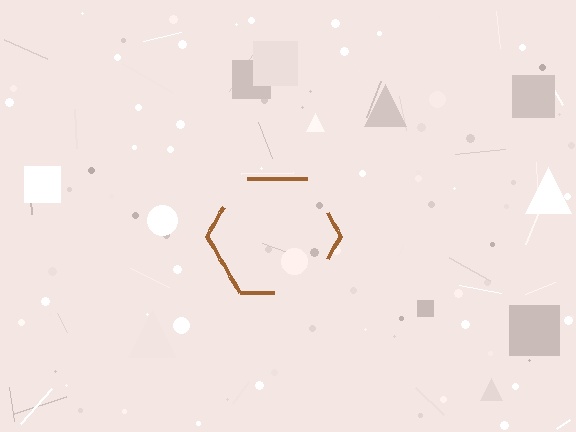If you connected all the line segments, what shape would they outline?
They would outline a hexagon.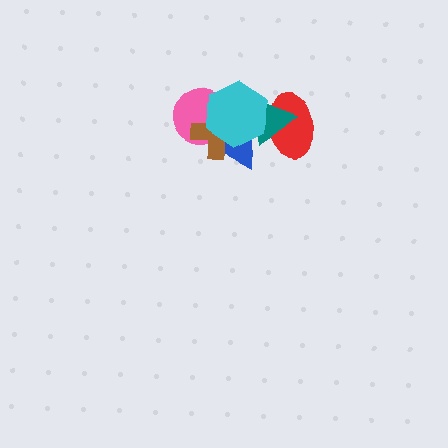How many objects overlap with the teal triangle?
3 objects overlap with the teal triangle.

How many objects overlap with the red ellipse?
3 objects overlap with the red ellipse.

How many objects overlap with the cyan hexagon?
5 objects overlap with the cyan hexagon.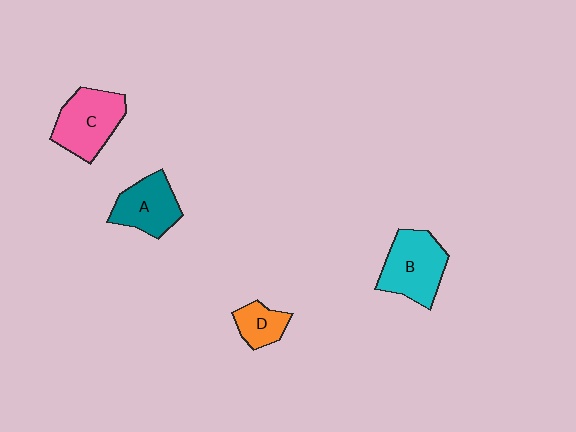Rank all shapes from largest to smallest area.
From largest to smallest: B (cyan), C (pink), A (teal), D (orange).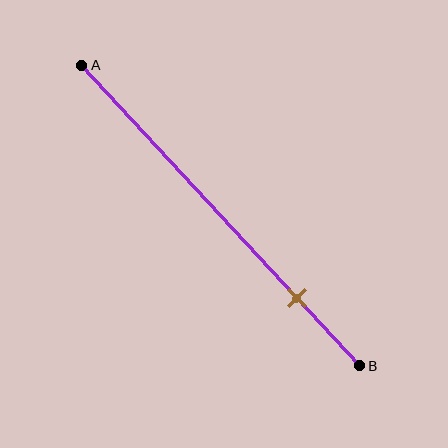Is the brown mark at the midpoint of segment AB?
No, the mark is at about 75% from A, not at the 50% midpoint.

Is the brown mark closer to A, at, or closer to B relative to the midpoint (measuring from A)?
The brown mark is closer to point B than the midpoint of segment AB.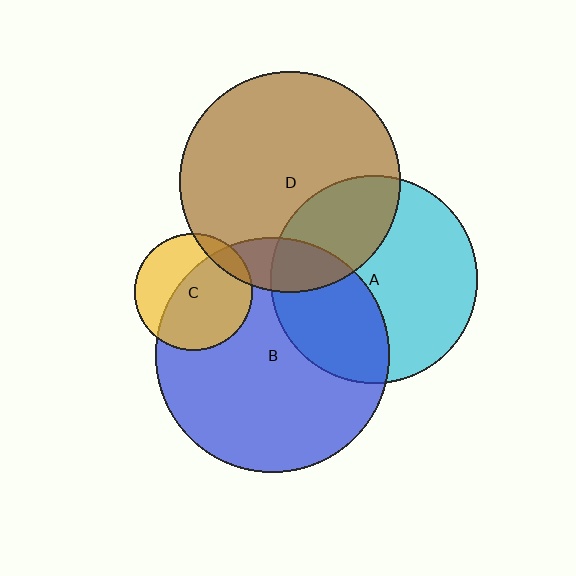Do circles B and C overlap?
Yes.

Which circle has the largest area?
Circle B (blue).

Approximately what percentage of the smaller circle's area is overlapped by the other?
Approximately 60%.